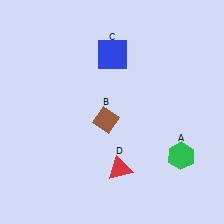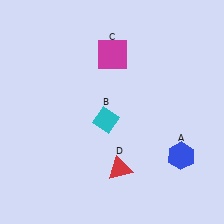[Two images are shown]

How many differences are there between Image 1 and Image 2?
There are 3 differences between the two images.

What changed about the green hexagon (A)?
In Image 1, A is green. In Image 2, it changed to blue.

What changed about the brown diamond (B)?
In Image 1, B is brown. In Image 2, it changed to cyan.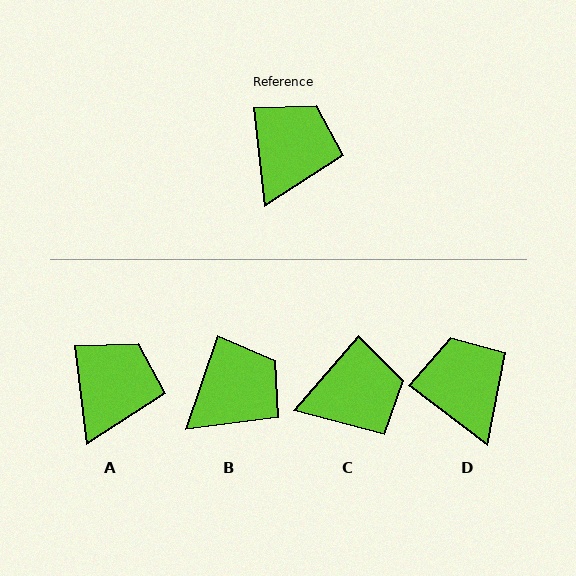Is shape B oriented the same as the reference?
No, it is off by about 25 degrees.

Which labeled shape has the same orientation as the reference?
A.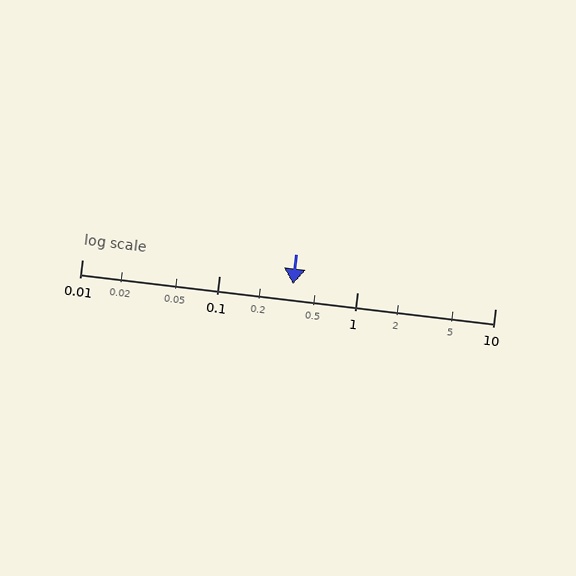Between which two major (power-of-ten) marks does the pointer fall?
The pointer is between 0.1 and 1.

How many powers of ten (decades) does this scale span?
The scale spans 3 decades, from 0.01 to 10.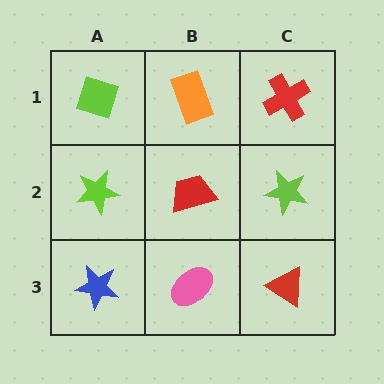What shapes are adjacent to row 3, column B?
A red trapezoid (row 2, column B), a blue star (row 3, column A), a red triangle (row 3, column C).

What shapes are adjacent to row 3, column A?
A lime star (row 2, column A), a pink ellipse (row 3, column B).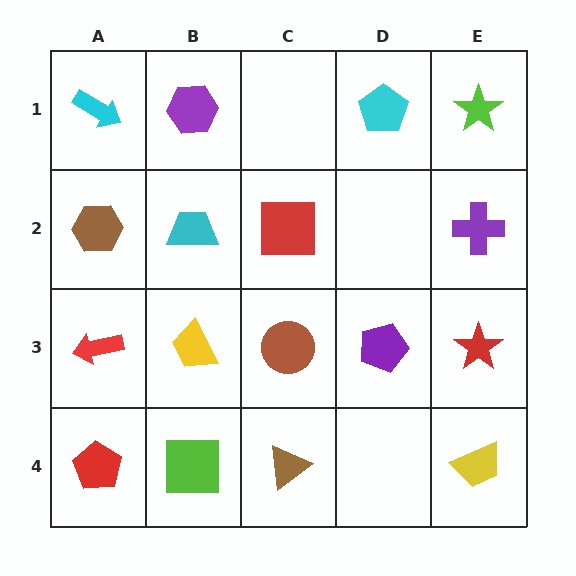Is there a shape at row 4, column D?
No, that cell is empty.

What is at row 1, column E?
A lime star.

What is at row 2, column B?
A cyan trapezoid.